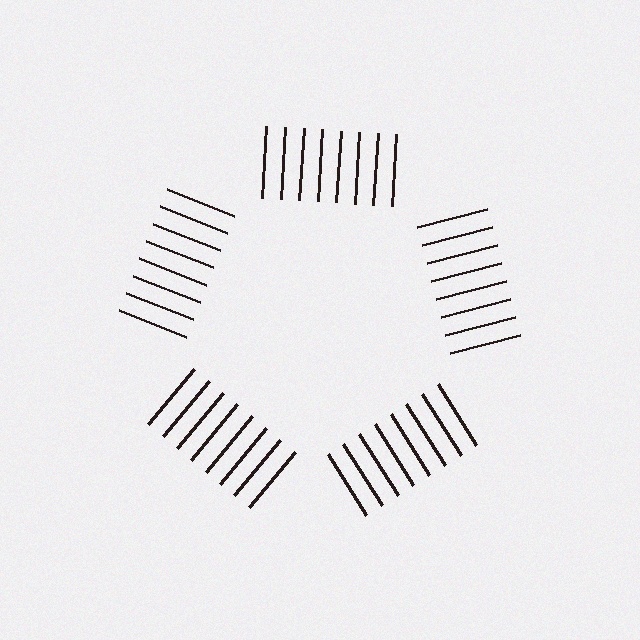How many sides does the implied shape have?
5 sides — the line-ends trace a pentagon.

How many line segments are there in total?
40 — 8 along each of the 5 edges.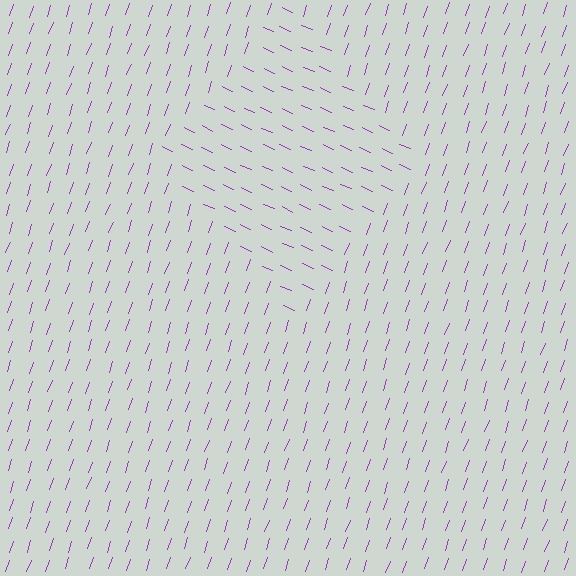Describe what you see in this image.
The image is filled with small purple line segments. A diamond region in the image has lines oriented differently from the surrounding lines, creating a visible texture boundary.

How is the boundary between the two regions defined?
The boundary is defined purely by a change in line orientation (approximately 85 degrees difference). All lines are the same color and thickness.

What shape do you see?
I see a diamond.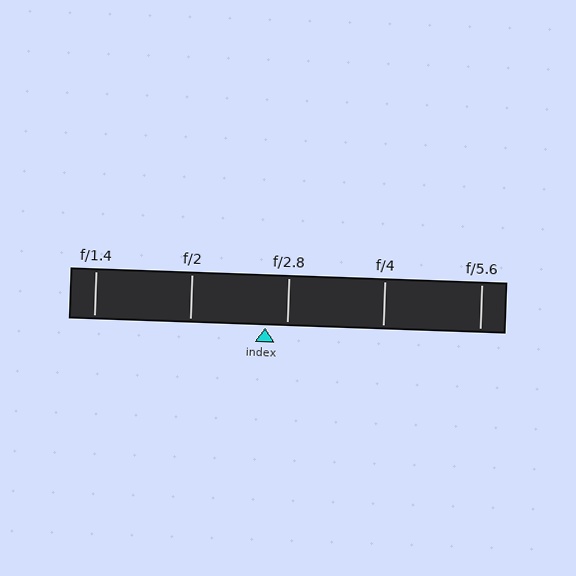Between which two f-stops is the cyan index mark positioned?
The index mark is between f/2 and f/2.8.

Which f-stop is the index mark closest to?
The index mark is closest to f/2.8.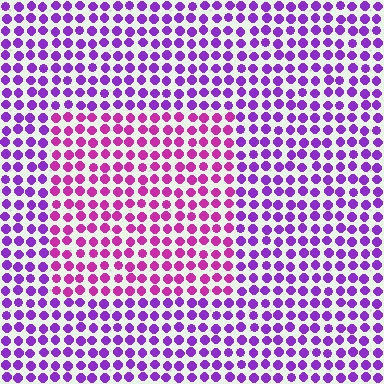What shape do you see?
I see a rectangle.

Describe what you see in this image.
The image is filled with small purple elements in a uniform arrangement. A rectangle-shaped region is visible where the elements are tinted to a slightly different hue, forming a subtle color boundary.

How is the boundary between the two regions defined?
The boundary is defined purely by a slight shift in hue (about 35 degrees). Spacing, size, and orientation are identical on both sides.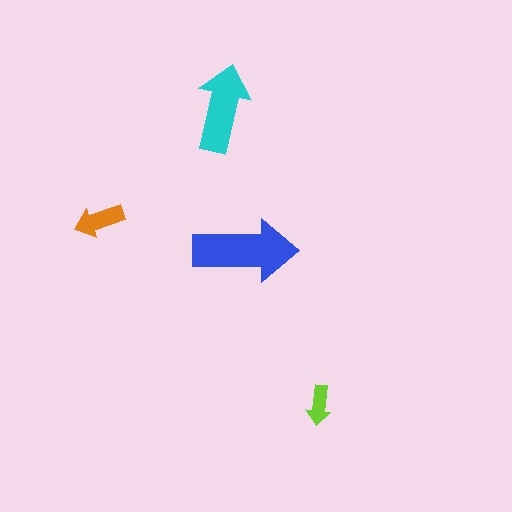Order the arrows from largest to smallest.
the blue one, the cyan one, the orange one, the lime one.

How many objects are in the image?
There are 4 objects in the image.